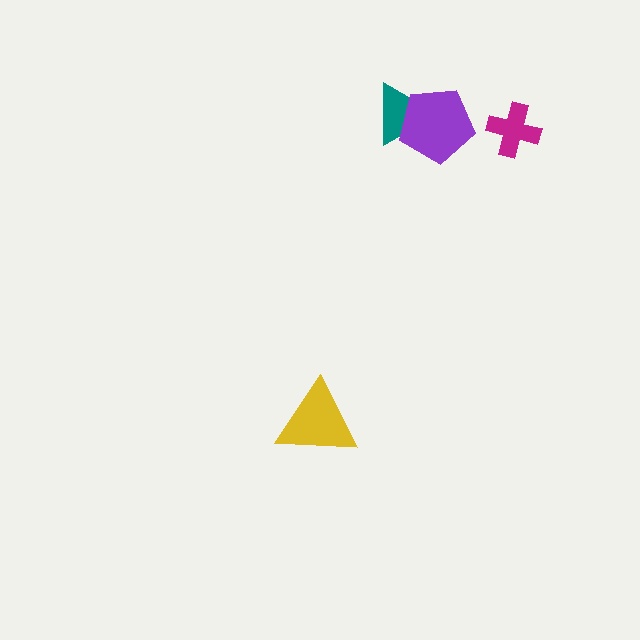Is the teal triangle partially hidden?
Yes, it is partially covered by another shape.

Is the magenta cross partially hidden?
No, no other shape covers it.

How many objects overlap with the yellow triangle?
0 objects overlap with the yellow triangle.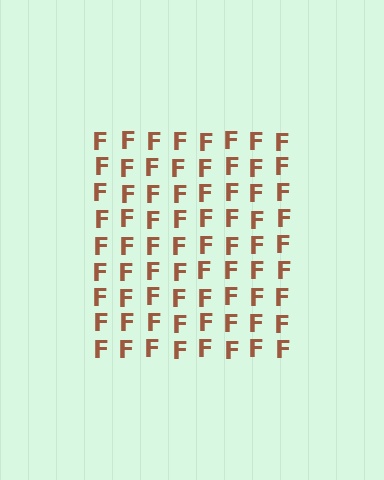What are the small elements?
The small elements are letter F's.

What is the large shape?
The large shape is a square.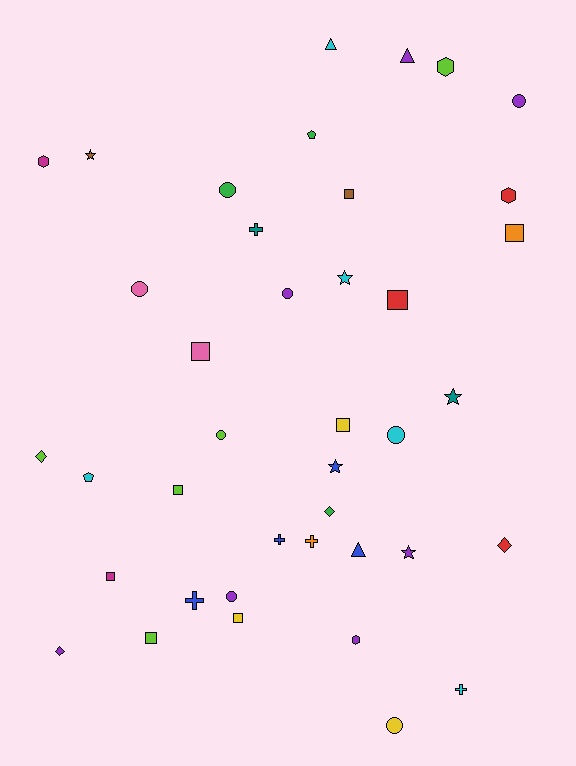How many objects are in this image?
There are 40 objects.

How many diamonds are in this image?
There are 4 diamonds.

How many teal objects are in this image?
There are 2 teal objects.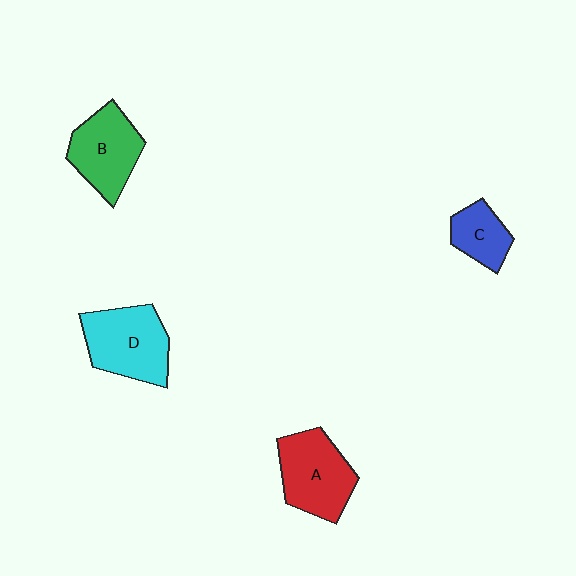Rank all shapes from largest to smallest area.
From largest to smallest: D (cyan), A (red), B (green), C (blue).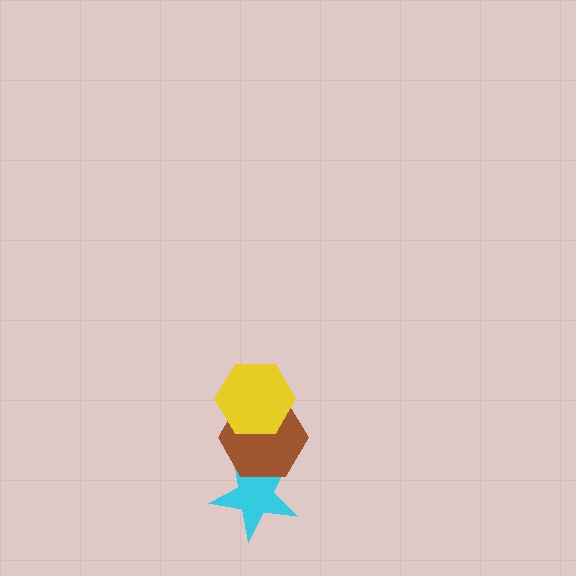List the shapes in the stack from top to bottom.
From top to bottom: the yellow hexagon, the brown hexagon, the cyan star.